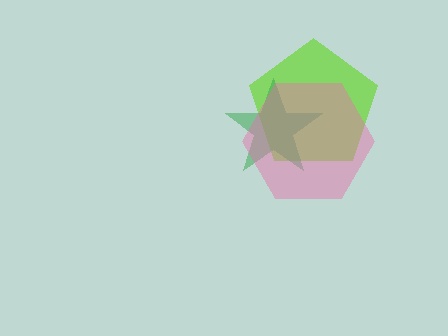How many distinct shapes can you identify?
There are 3 distinct shapes: a lime pentagon, a green star, a pink hexagon.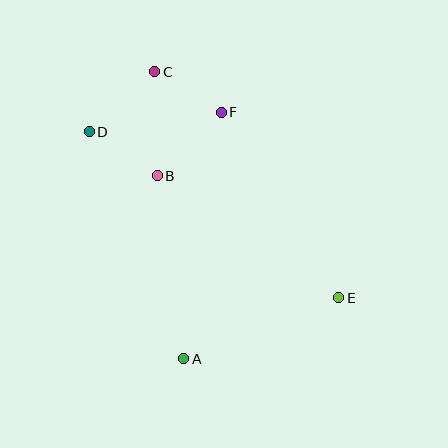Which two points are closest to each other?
Points C and F are closest to each other.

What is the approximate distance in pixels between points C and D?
The distance between C and D is approximately 89 pixels.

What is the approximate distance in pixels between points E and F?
The distance between E and F is approximately 220 pixels.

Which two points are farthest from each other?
Points D and E are farthest from each other.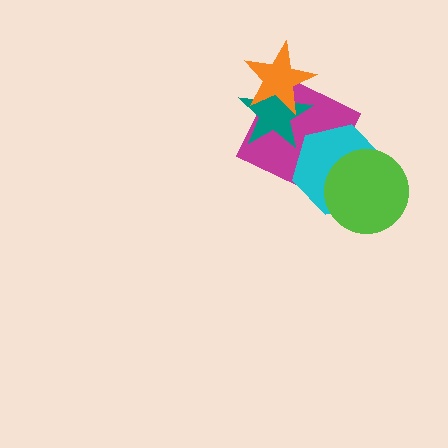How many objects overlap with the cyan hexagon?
2 objects overlap with the cyan hexagon.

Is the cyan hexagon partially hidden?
Yes, it is partially covered by another shape.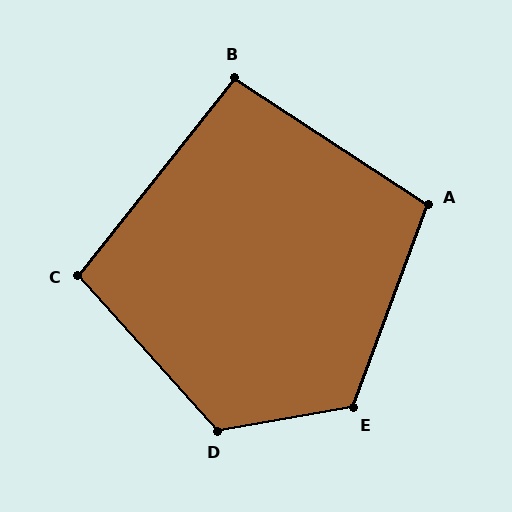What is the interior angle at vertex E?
Approximately 121 degrees (obtuse).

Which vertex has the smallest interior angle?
B, at approximately 95 degrees.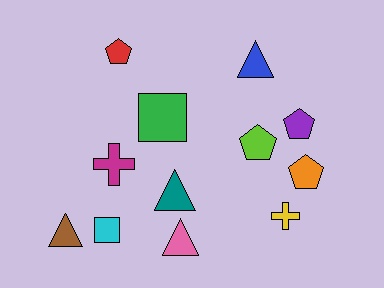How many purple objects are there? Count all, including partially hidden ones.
There is 1 purple object.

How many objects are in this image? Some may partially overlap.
There are 12 objects.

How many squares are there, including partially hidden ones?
There are 2 squares.